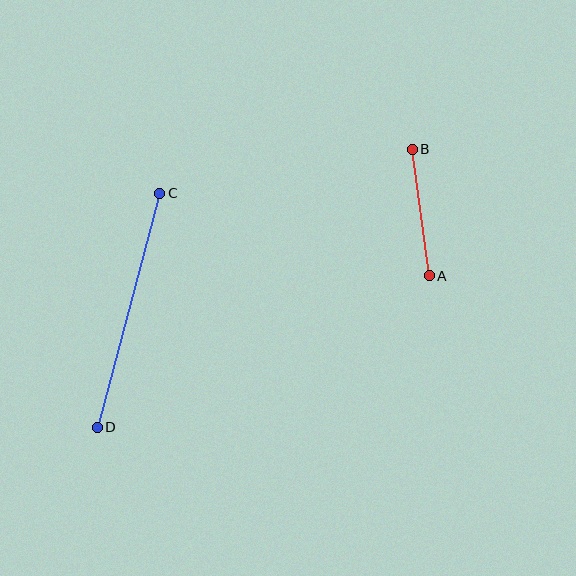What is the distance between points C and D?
The distance is approximately 242 pixels.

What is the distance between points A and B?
The distance is approximately 128 pixels.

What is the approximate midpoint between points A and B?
The midpoint is at approximately (421, 212) pixels.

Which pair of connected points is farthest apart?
Points C and D are farthest apart.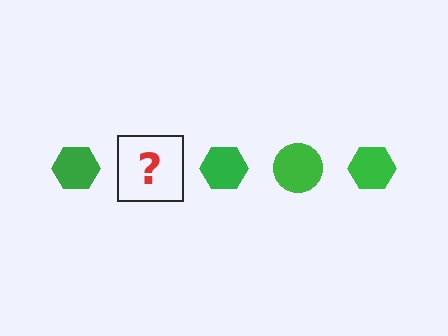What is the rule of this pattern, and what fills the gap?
The rule is that the pattern cycles through hexagon, circle shapes in green. The gap should be filled with a green circle.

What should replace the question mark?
The question mark should be replaced with a green circle.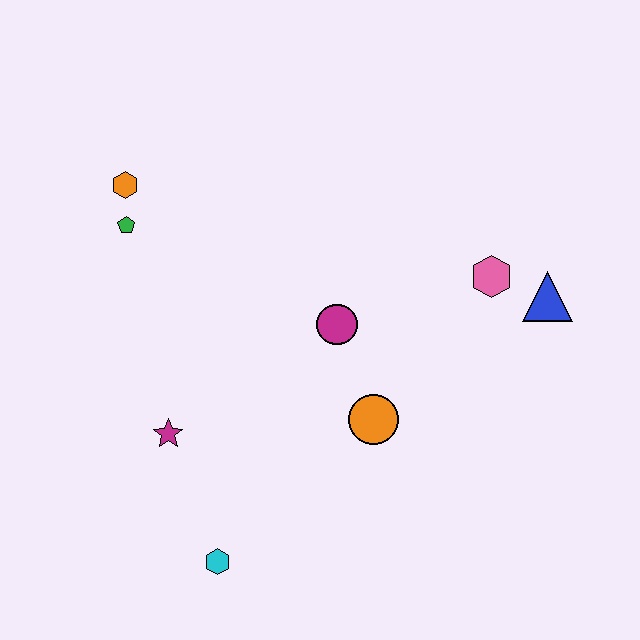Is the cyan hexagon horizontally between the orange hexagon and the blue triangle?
Yes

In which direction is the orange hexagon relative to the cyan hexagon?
The orange hexagon is above the cyan hexagon.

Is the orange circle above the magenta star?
Yes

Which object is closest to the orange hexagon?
The green pentagon is closest to the orange hexagon.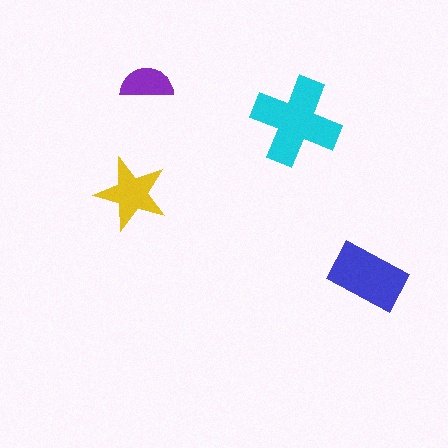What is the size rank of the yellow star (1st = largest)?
3rd.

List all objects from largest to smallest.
The cyan cross, the blue rectangle, the yellow star, the purple semicircle.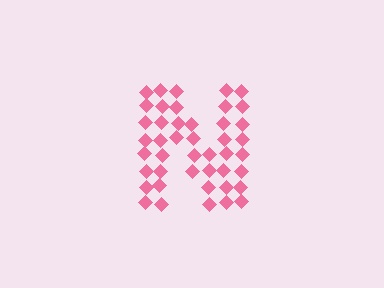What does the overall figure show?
The overall figure shows the letter N.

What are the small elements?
The small elements are diamonds.